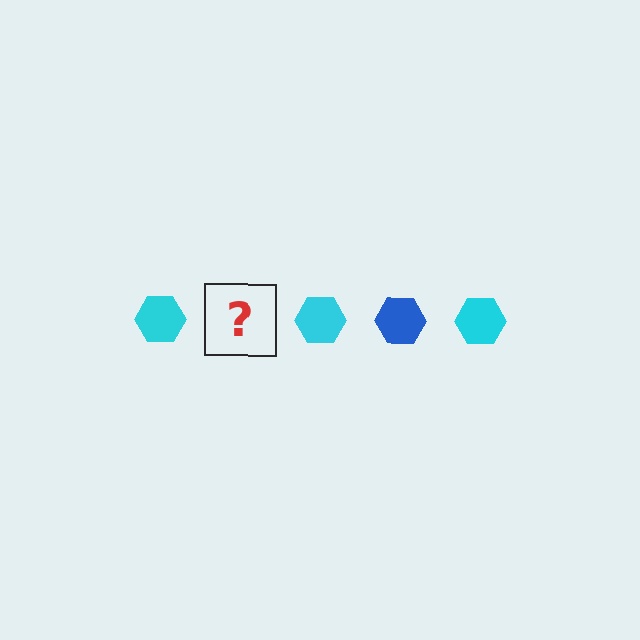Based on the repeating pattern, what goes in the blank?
The blank should be a blue hexagon.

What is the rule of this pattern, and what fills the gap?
The rule is that the pattern cycles through cyan, blue hexagons. The gap should be filled with a blue hexagon.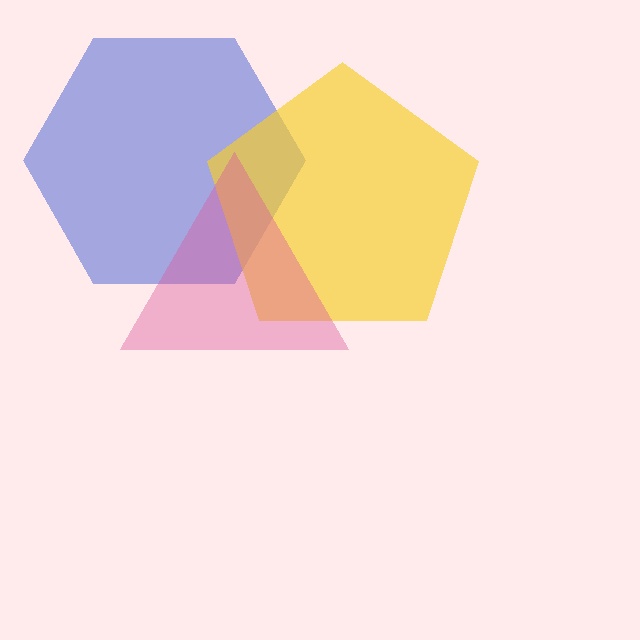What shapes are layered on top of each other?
The layered shapes are: a blue hexagon, a yellow pentagon, a pink triangle.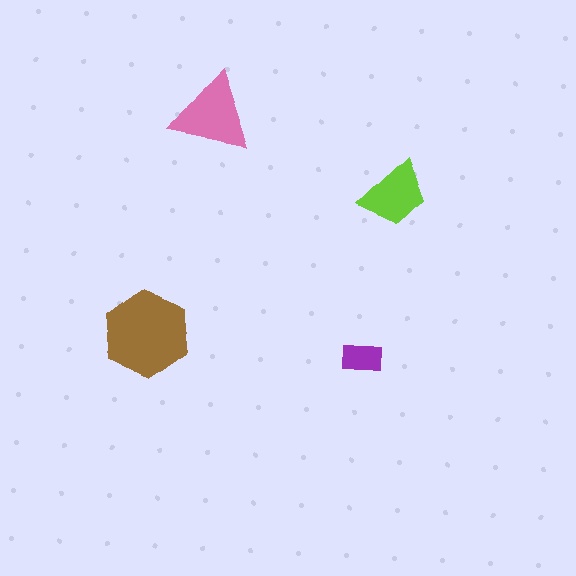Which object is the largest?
The brown hexagon.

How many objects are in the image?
There are 4 objects in the image.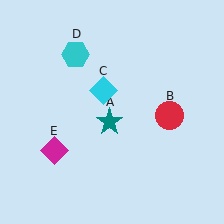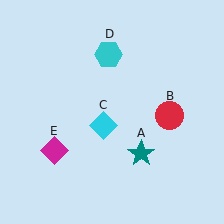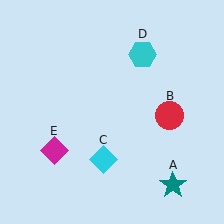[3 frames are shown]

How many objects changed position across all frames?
3 objects changed position: teal star (object A), cyan diamond (object C), cyan hexagon (object D).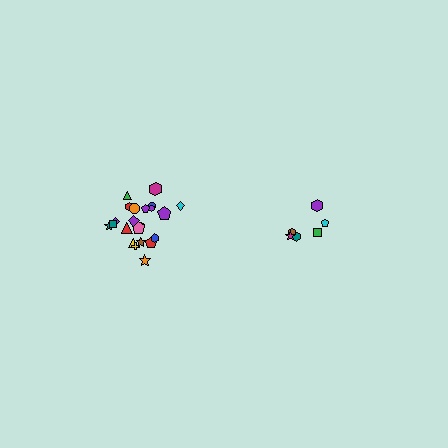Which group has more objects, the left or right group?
The left group.